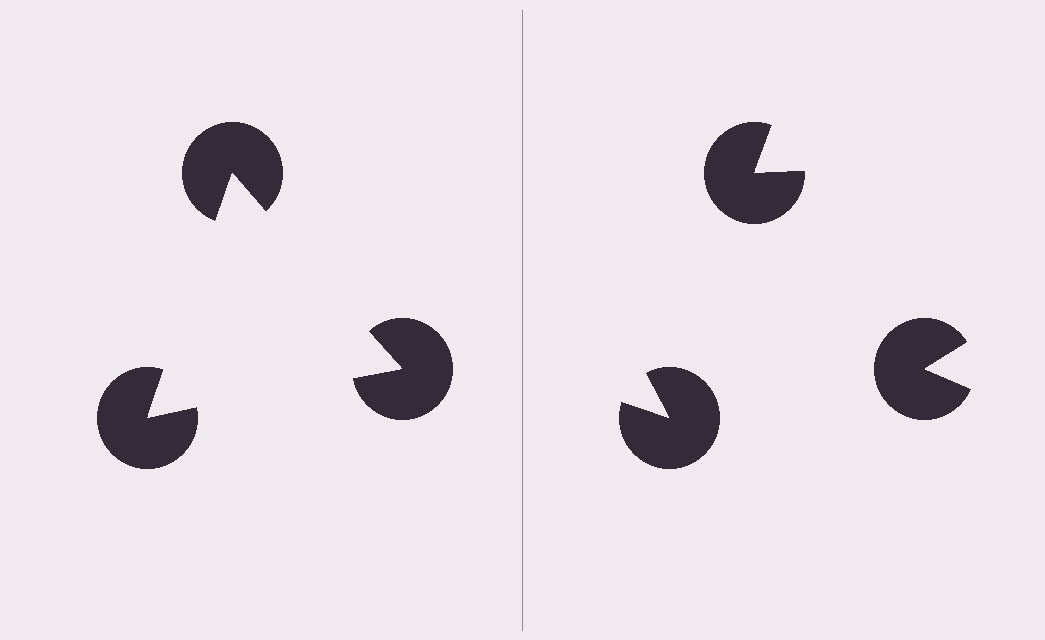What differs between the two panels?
The pac-man discs are positioned identically on both sides; only the wedge orientations differ. On the left they align to a triangle; on the right they are misaligned.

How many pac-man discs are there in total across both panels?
6 — 3 on each side.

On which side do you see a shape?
An illusory triangle appears on the left side. On the right side the wedge cuts are rotated, so no coherent shape forms.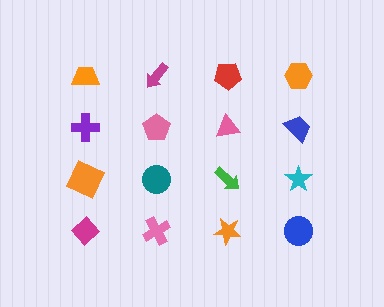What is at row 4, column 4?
A blue circle.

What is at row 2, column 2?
A pink pentagon.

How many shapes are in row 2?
4 shapes.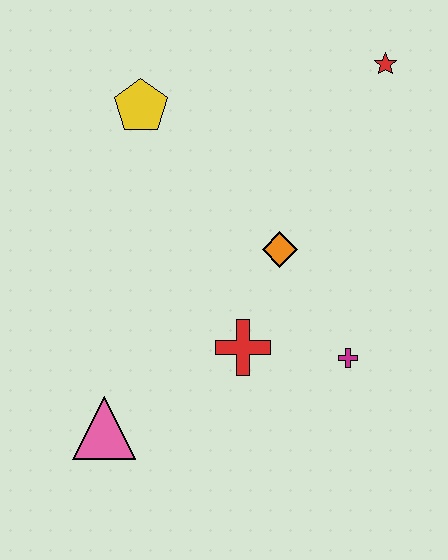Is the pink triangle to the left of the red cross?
Yes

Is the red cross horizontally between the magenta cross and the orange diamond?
No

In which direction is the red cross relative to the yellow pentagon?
The red cross is below the yellow pentagon.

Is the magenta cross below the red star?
Yes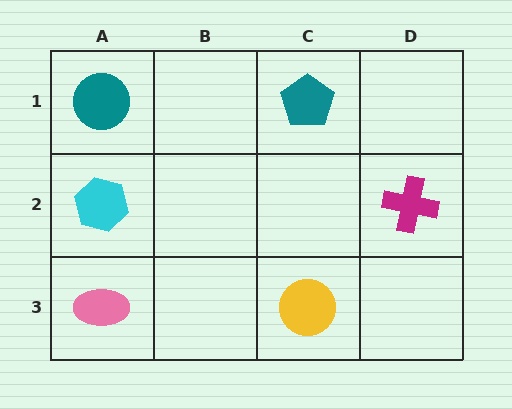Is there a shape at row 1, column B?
No, that cell is empty.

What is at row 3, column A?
A pink ellipse.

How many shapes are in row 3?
2 shapes.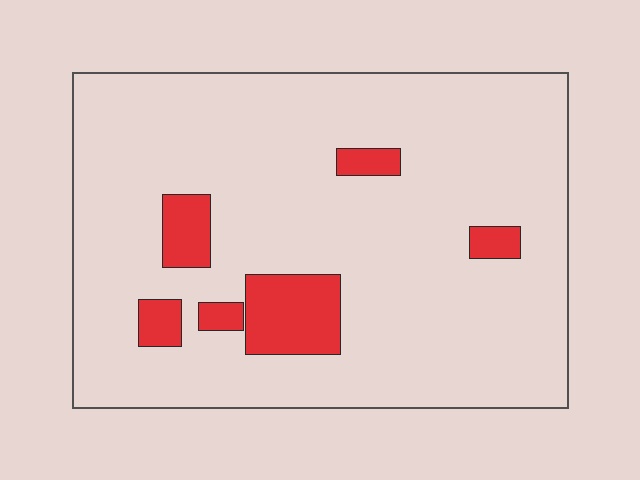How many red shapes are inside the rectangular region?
6.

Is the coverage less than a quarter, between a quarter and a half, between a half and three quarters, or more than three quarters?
Less than a quarter.